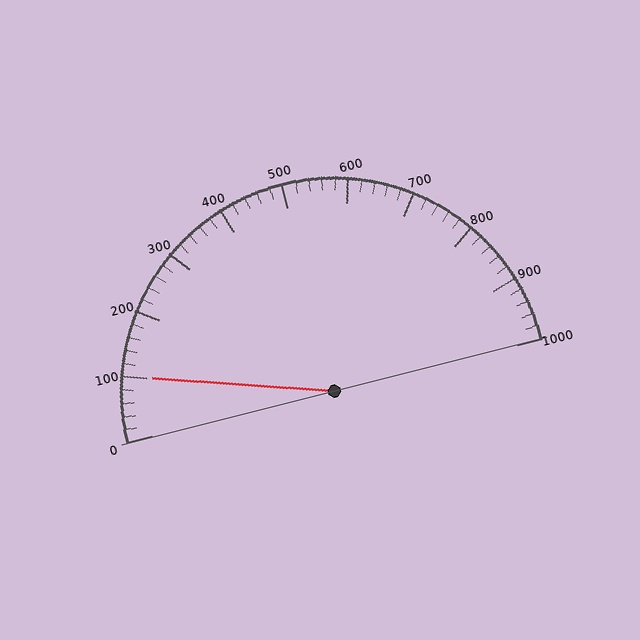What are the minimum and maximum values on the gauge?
The gauge ranges from 0 to 1000.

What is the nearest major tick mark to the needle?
The nearest major tick mark is 100.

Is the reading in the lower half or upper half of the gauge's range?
The reading is in the lower half of the range (0 to 1000).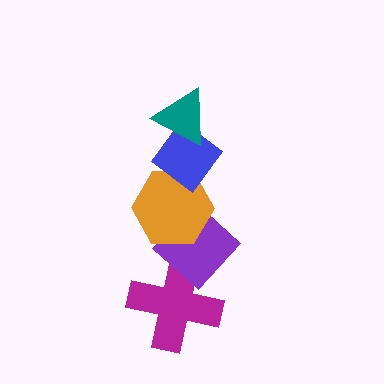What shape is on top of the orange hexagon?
The blue diamond is on top of the orange hexagon.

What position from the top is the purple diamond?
The purple diamond is 4th from the top.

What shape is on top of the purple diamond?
The orange hexagon is on top of the purple diamond.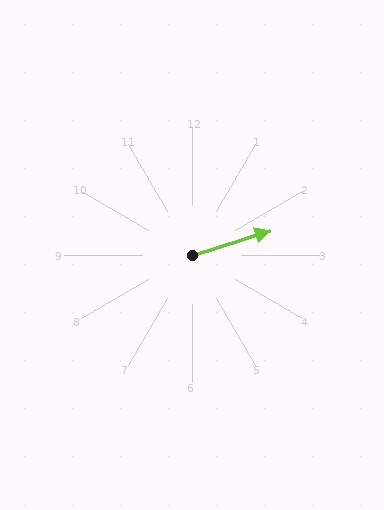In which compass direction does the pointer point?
East.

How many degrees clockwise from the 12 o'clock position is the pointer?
Approximately 73 degrees.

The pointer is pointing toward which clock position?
Roughly 2 o'clock.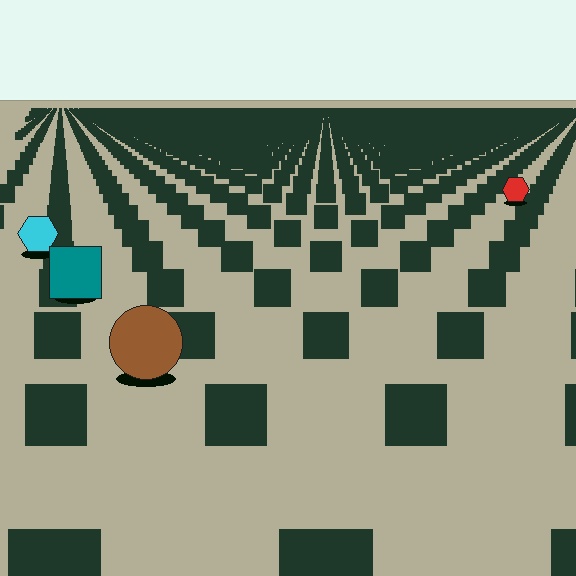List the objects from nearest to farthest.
From nearest to farthest: the brown circle, the teal square, the cyan hexagon, the red hexagon.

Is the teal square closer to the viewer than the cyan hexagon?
Yes. The teal square is closer — you can tell from the texture gradient: the ground texture is coarser near it.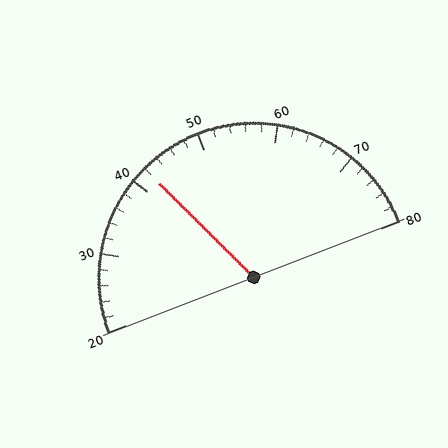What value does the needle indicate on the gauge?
The needle indicates approximately 42.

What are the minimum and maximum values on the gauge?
The gauge ranges from 20 to 80.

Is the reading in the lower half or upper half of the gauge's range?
The reading is in the lower half of the range (20 to 80).